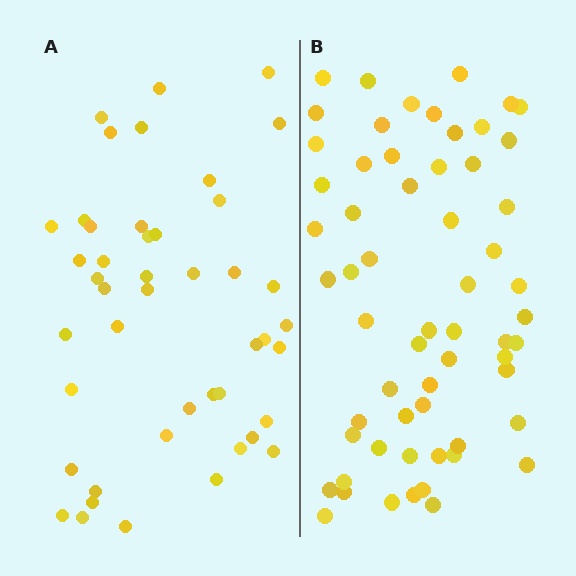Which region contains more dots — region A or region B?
Region B (the right region) has more dots.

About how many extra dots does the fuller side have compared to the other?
Region B has approximately 15 more dots than region A.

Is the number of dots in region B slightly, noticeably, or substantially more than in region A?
Region B has noticeably more, but not dramatically so. The ratio is roughly 1.3 to 1.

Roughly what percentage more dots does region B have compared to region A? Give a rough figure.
About 35% more.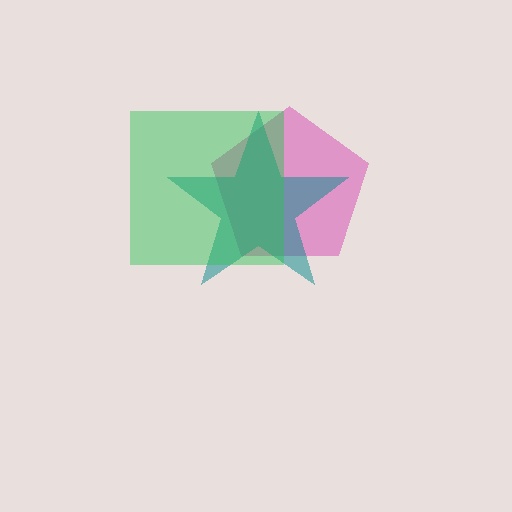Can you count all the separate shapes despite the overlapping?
Yes, there are 3 separate shapes.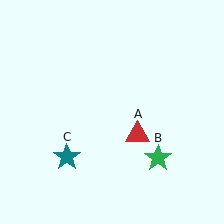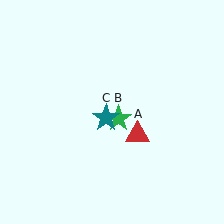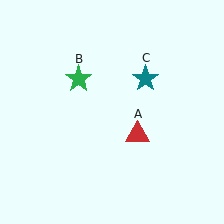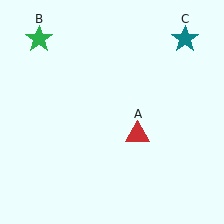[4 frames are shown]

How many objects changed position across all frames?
2 objects changed position: green star (object B), teal star (object C).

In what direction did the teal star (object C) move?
The teal star (object C) moved up and to the right.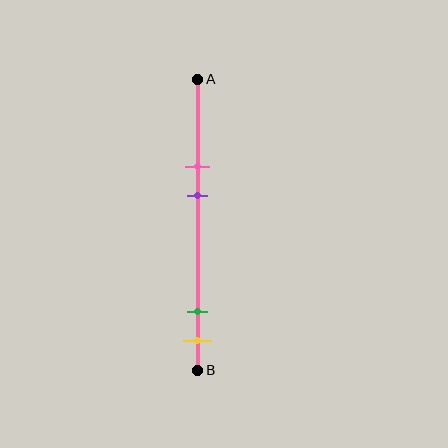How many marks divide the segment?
There are 4 marks dividing the segment.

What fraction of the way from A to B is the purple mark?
The purple mark is approximately 40% (0.4) of the way from A to B.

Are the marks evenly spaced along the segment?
No, the marks are not evenly spaced.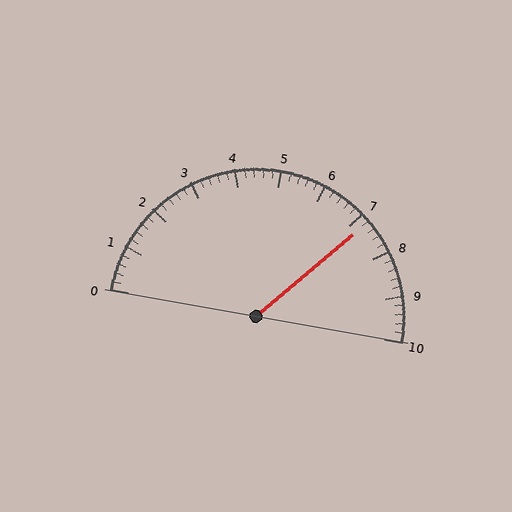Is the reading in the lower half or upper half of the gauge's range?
The reading is in the upper half of the range (0 to 10).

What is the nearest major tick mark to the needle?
The nearest major tick mark is 7.